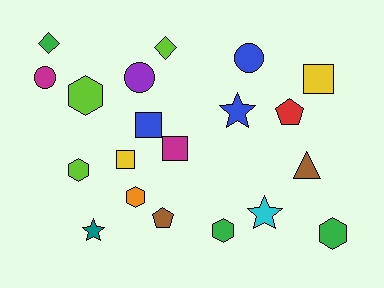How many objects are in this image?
There are 20 objects.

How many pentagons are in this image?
There are 2 pentagons.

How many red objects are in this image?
There is 1 red object.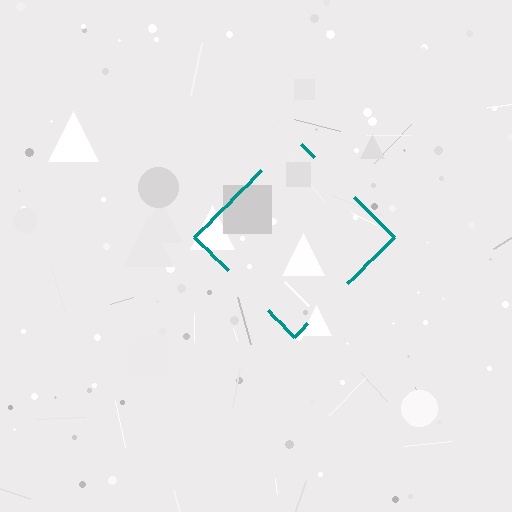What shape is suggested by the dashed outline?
The dashed outline suggests a diamond.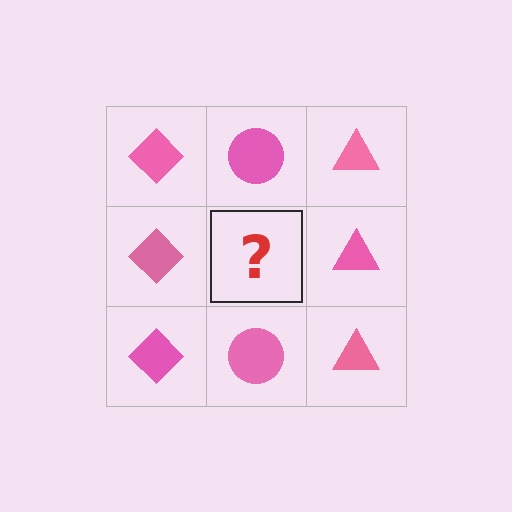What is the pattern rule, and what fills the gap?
The rule is that each column has a consistent shape. The gap should be filled with a pink circle.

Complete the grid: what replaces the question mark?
The question mark should be replaced with a pink circle.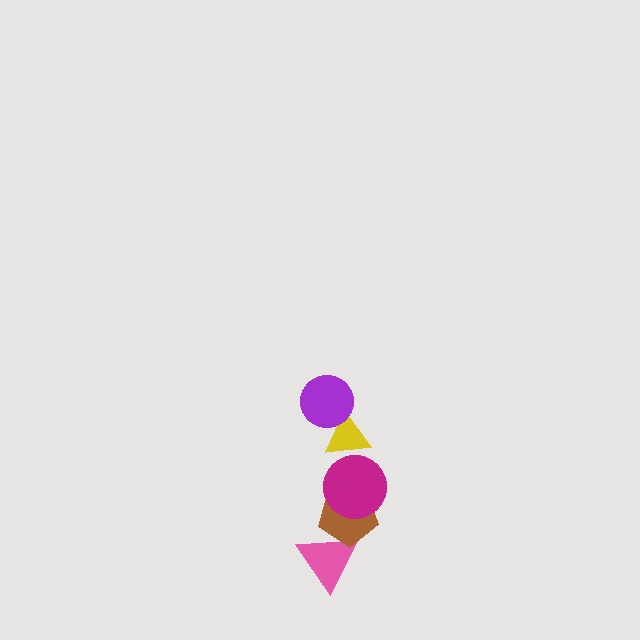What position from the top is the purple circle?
The purple circle is 1st from the top.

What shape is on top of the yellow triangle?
The purple circle is on top of the yellow triangle.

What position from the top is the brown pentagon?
The brown pentagon is 4th from the top.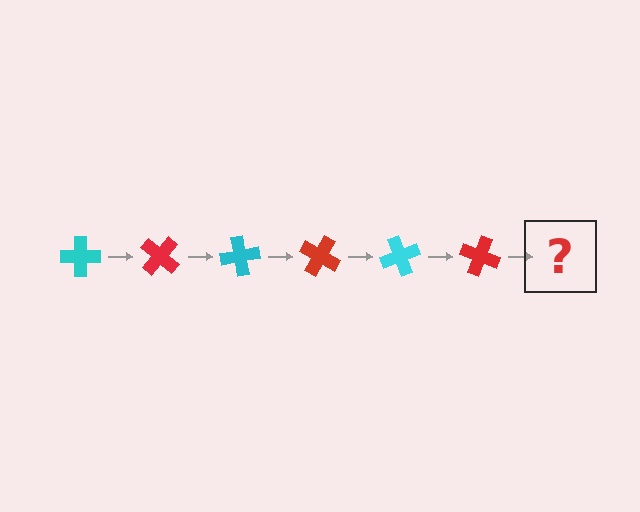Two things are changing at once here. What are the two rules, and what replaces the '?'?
The two rules are that it rotates 40 degrees each step and the color cycles through cyan and red. The '?' should be a cyan cross, rotated 240 degrees from the start.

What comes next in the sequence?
The next element should be a cyan cross, rotated 240 degrees from the start.